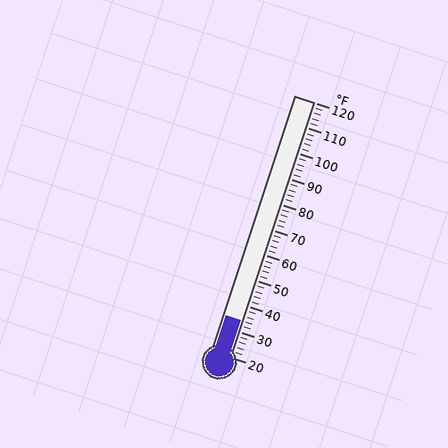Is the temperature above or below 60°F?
The temperature is below 60°F.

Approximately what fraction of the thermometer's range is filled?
The thermometer is filled to approximately 15% of its range.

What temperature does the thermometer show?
The thermometer shows approximately 34°F.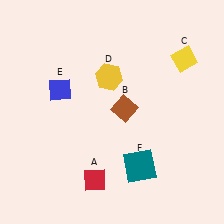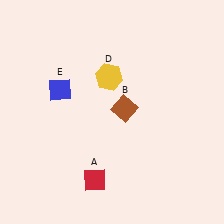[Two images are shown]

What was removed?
The yellow diamond (C), the teal square (F) were removed in Image 2.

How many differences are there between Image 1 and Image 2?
There are 2 differences between the two images.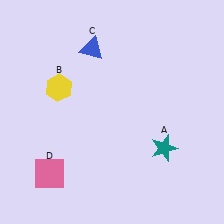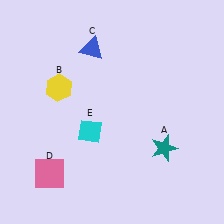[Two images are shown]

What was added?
A cyan diamond (E) was added in Image 2.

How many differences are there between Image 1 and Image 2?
There is 1 difference between the two images.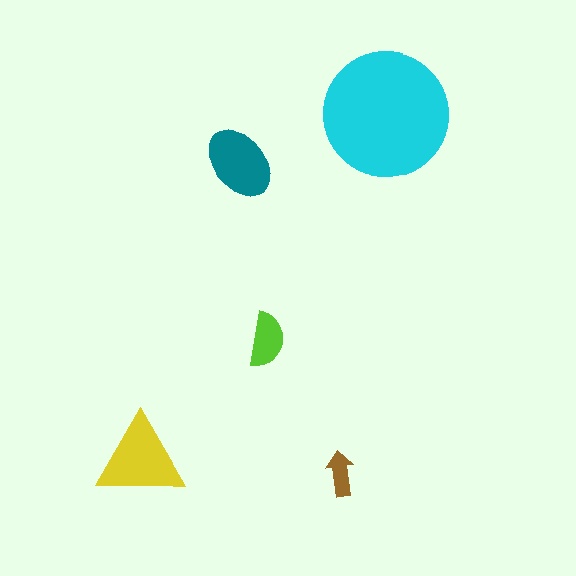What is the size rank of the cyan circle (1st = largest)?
1st.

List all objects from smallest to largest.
The brown arrow, the lime semicircle, the teal ellipse, the yellow triangle, the cyan circle.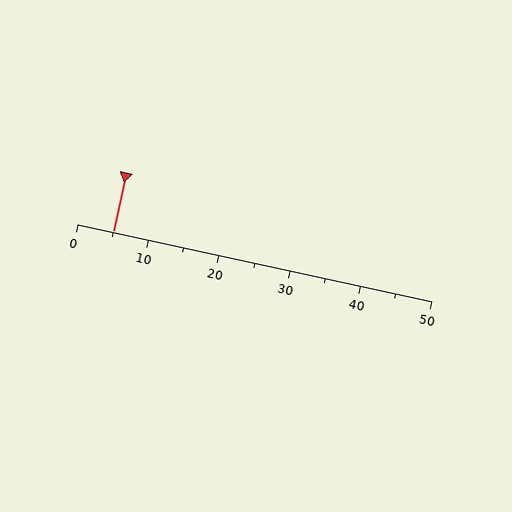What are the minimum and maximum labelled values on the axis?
The axis runs from 0 to 50.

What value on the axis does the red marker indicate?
The marker indicates approximately 5.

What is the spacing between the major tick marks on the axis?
The major ticks are spaced 10 apart.